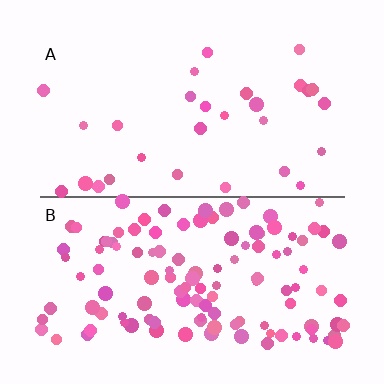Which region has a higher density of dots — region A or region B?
B (the bottom).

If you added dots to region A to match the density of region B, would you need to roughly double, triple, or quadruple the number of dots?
Approximately quadruple.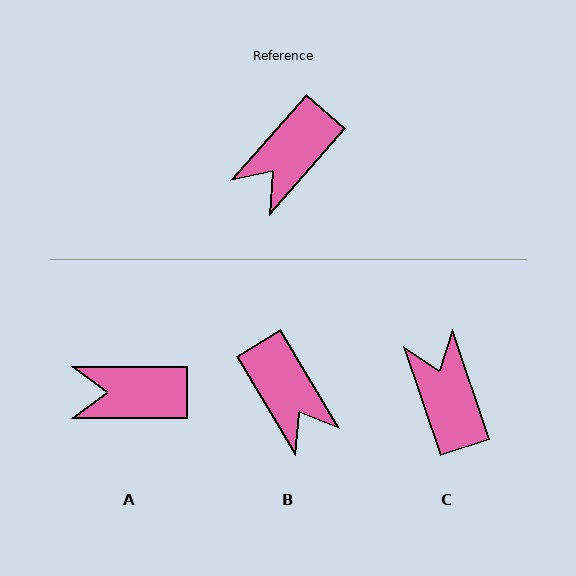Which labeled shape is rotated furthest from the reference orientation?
C, about 120 degrees away.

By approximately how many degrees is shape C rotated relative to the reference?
Approximately 120 degrees clockwise.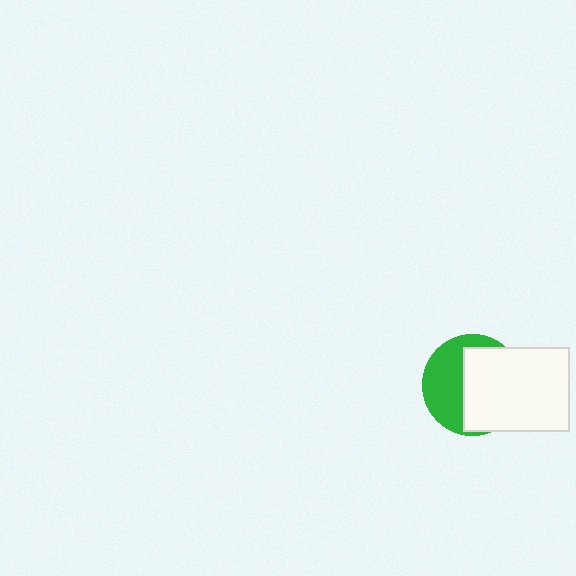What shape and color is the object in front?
The object in front is a white rectangle.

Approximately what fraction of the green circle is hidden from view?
Roughly 55% of the green circle is hidden behind the white rectangle.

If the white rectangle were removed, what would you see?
You would see the complete green circle.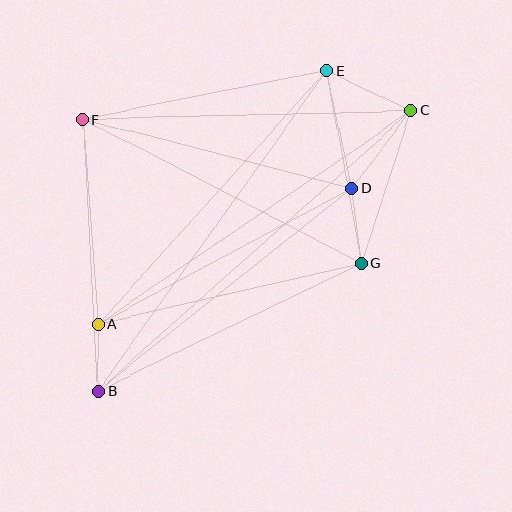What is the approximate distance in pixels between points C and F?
The distance between C and F is approximately 328 pixels.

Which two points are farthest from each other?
Points B and C are farthest from each other.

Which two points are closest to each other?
Points A and B are closest to each other.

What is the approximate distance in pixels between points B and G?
The distance between B and G is approximately 293 pixels.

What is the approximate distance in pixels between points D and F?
The distance between D and F is approximately 277 pixels.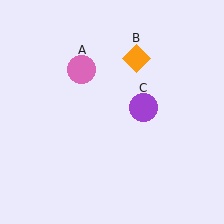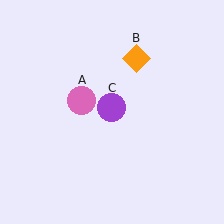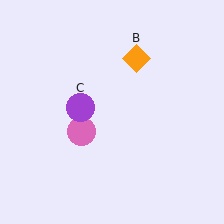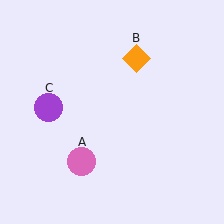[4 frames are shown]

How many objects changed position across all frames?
2 objects changed position: pink circle (object A), purple circle (object C).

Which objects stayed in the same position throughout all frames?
Orange diamond (object B) remained stationary.